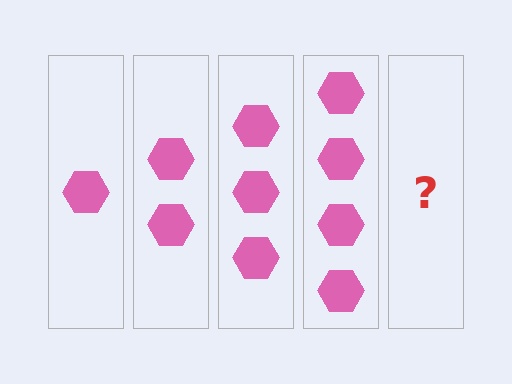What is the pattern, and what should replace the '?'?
The pattern is that each step adds one more hexagon. The '?' should be 5 hexagons.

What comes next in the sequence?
The next element should be 5 hexagons.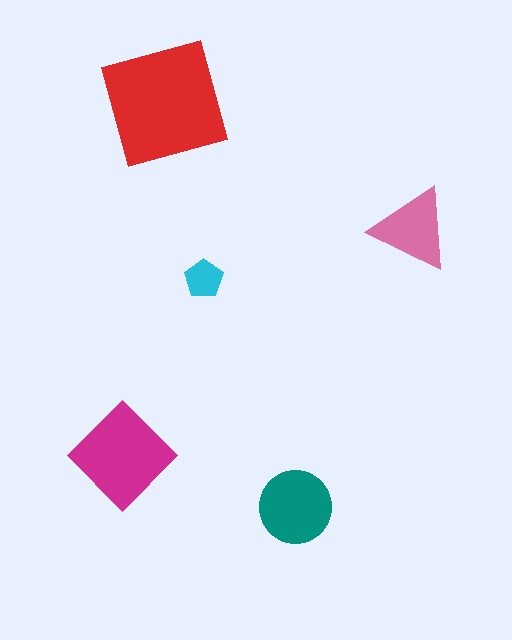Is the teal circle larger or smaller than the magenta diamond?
Smaller.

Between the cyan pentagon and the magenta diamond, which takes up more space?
The magenta diamond.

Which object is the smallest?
The cyan pentagon.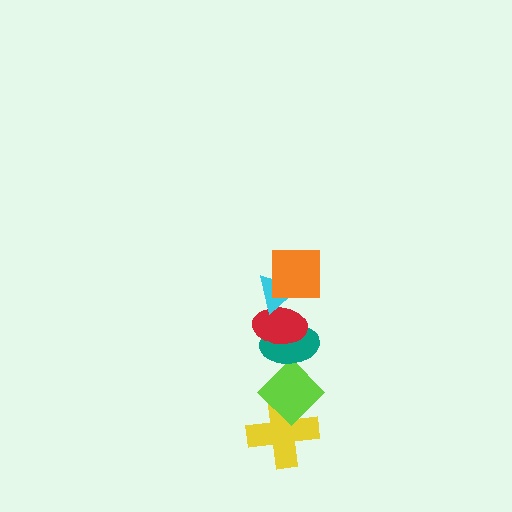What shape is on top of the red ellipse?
The cyan triangle is on top of the red ellipse.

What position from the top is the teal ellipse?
The teal ellipse is 4th from the top.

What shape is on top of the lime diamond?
The teal ellipse is on top of the lime diamond.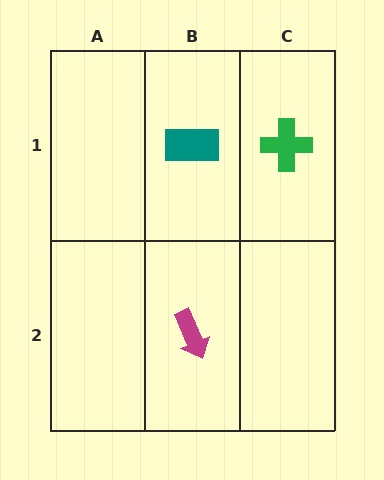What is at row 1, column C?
A green cross.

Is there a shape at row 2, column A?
No, that cell is empty.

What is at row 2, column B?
A magenta arrow.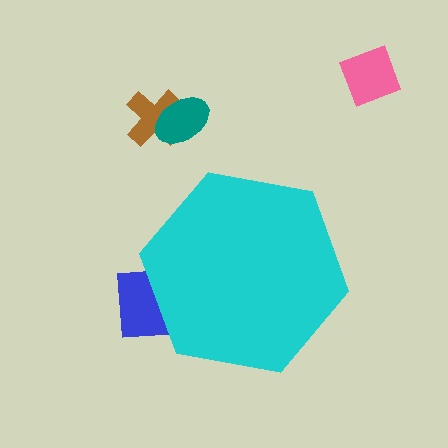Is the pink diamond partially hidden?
No, the pink diamond is fully visible.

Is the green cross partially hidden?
Yes, the green cross is partially hidden behind the cyan hexagon.